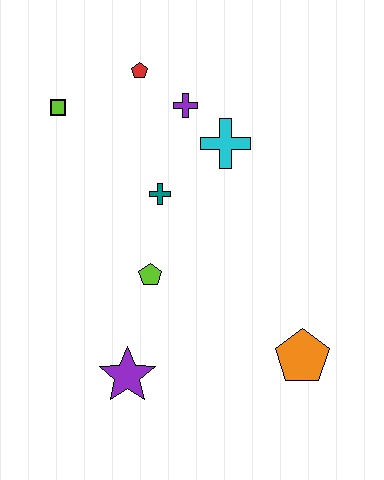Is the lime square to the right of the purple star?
No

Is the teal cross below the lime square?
Yes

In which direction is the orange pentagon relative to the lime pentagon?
The orange pentagon is to the right of the lime pentagon.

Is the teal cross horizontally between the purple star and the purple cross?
Yes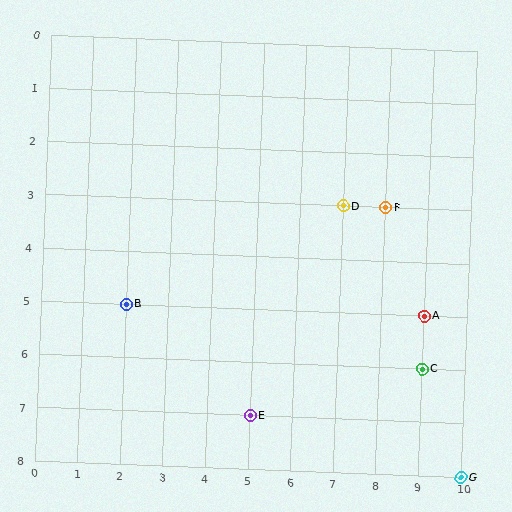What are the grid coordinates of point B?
Point B is at grid coordinates (2, 5).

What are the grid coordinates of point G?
Point G is at grid coordinates (10, 8).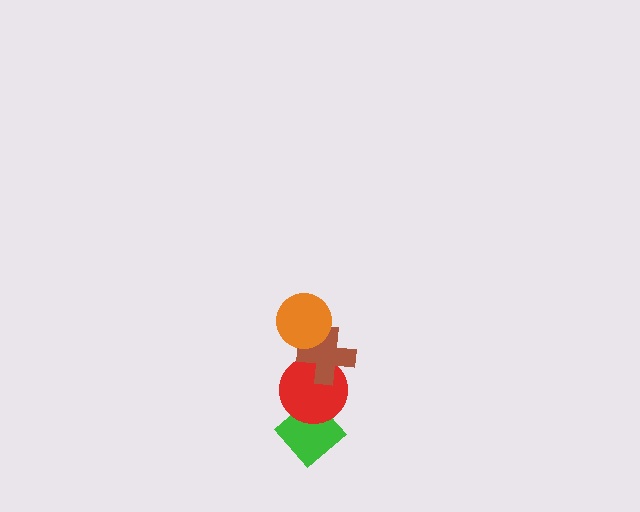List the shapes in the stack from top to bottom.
From top to bottom: the orange circle, the brown cross, the red circle, the green diamond.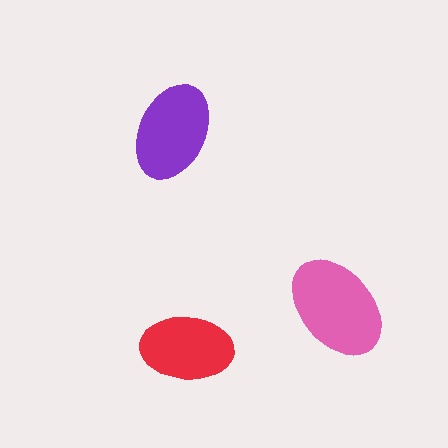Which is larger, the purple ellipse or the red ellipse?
The purple one.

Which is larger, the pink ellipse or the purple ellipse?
The pink one.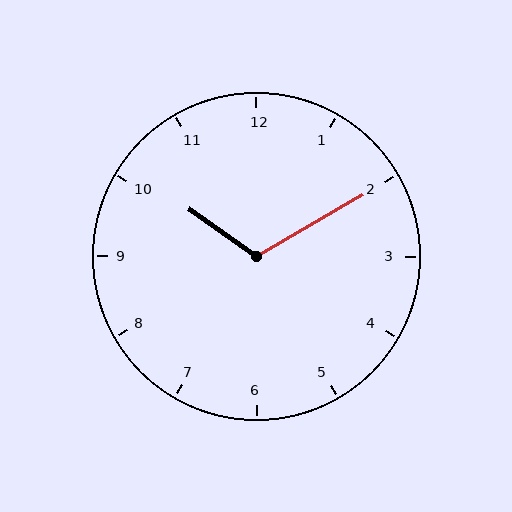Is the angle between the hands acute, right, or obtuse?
It is obtuse.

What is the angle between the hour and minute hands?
Approximately 115 degrees.